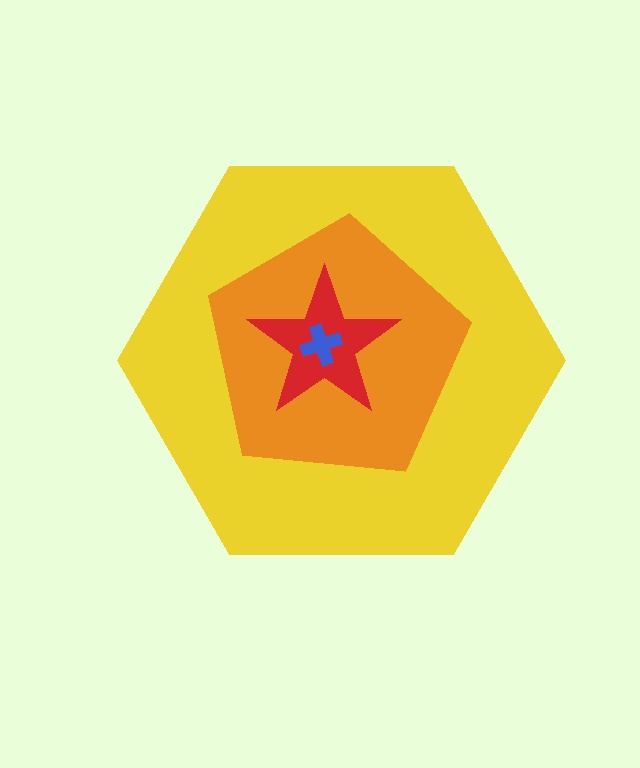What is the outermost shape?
The yellow hexagon.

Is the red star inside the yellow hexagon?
Yes.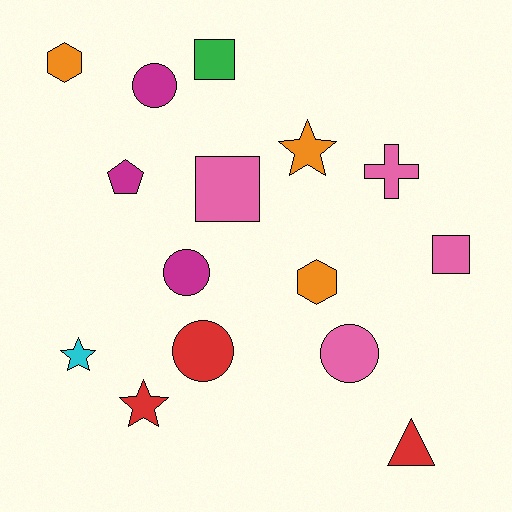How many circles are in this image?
There are 4 circles.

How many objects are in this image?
There are 15 objects.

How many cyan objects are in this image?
There is 1 cyan object.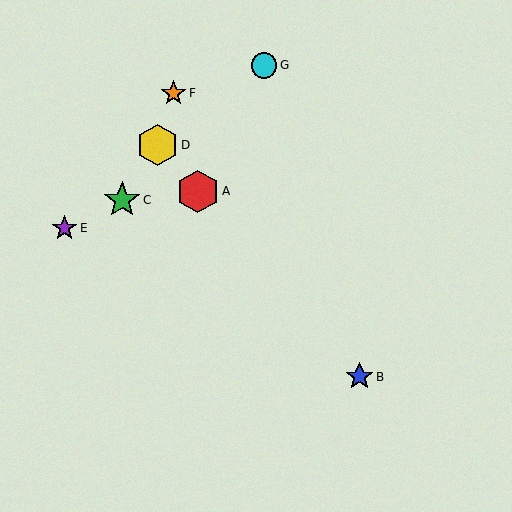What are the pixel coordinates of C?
Object C is at (122, 200).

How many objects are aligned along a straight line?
3 objects (A, B, D) are aligned along a straight line.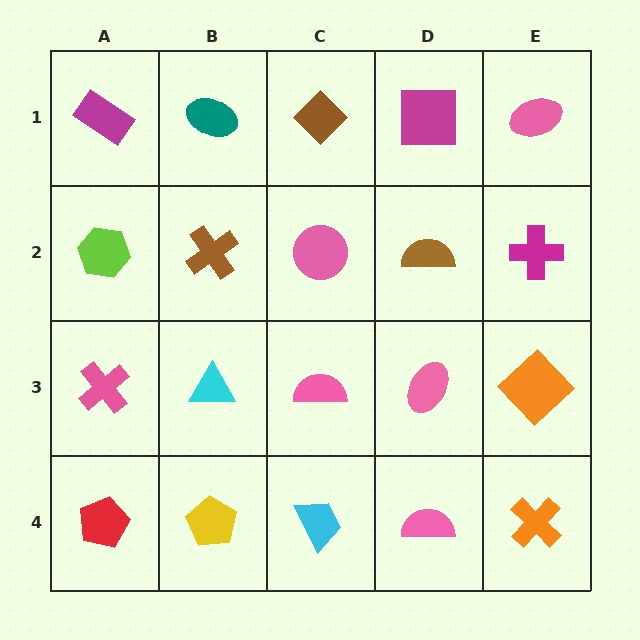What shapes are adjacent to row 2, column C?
A brown diamond (row 1, column C), a pink semicircle (row 3, column C), a brown cross (row 2, column B), a brown semicircle (row 2, column D).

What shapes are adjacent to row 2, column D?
A magenta square (row 1, column D), a pink ellipse (row 3, column D), a pink circle (row 2, column C), a magenta cross (row 2, column E).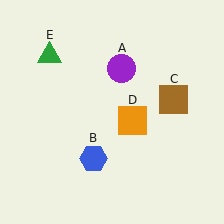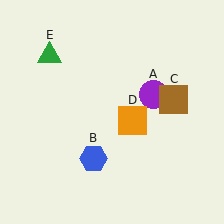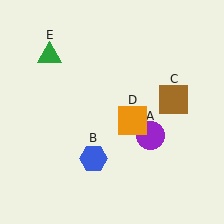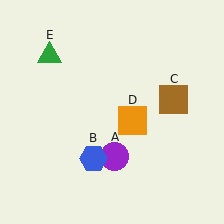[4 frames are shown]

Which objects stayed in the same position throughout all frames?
Blue hexagon (object B) and brown square (object C) and orange square (object D) and green triangle (object E) remained stationary.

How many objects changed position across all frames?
1 object changed position: purple circle (object A).